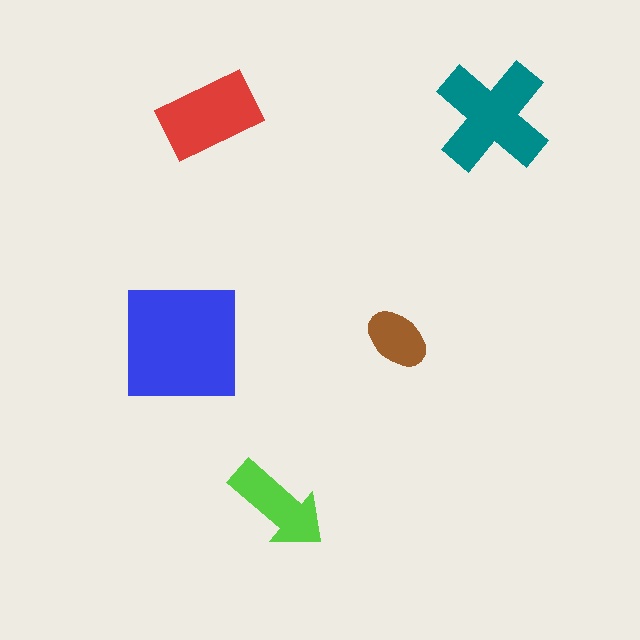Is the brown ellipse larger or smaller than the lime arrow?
Smaller.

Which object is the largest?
The blue square.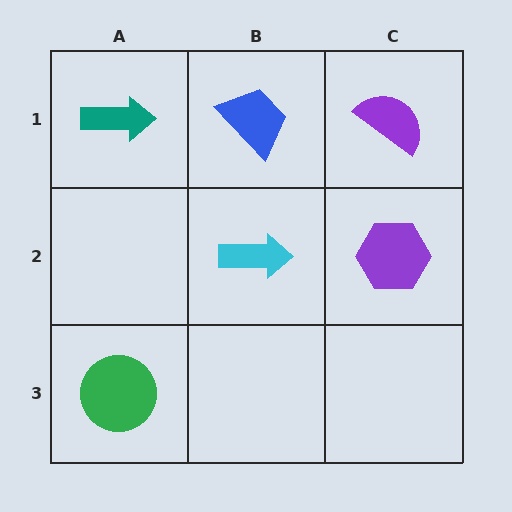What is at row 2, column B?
A cyan arrow.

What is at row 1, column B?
A blue trapezoid.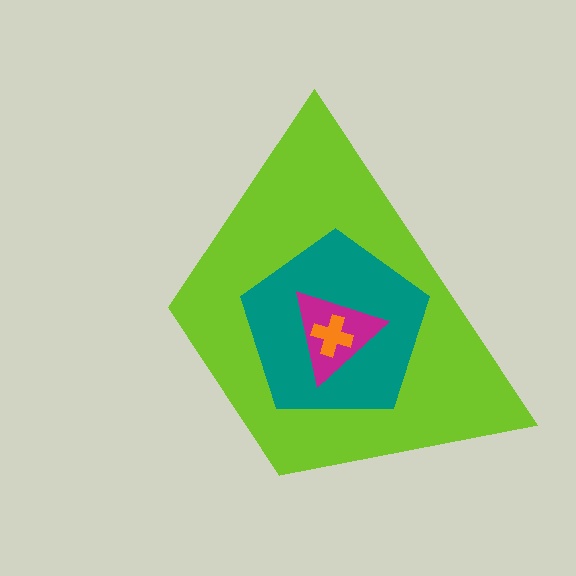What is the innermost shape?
The orange cross.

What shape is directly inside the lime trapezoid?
The teal pentagon.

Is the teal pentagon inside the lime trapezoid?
Yes.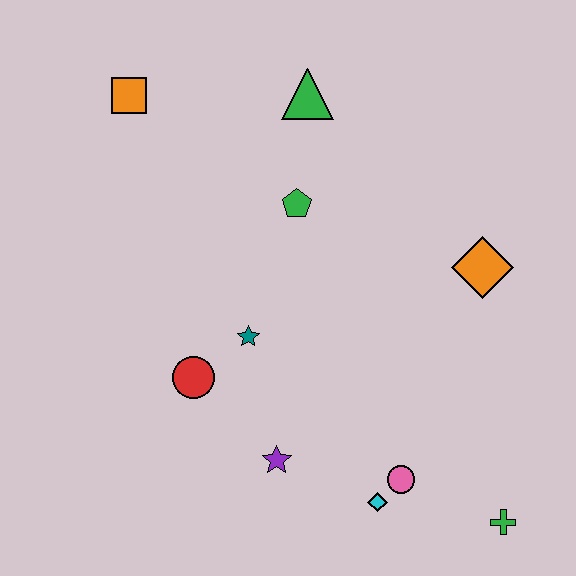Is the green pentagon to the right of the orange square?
Yes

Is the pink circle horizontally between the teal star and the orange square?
No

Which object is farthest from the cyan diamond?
The orange square is farthest from the cyan diamond.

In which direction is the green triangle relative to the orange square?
The green triangle is to the right of the orange square.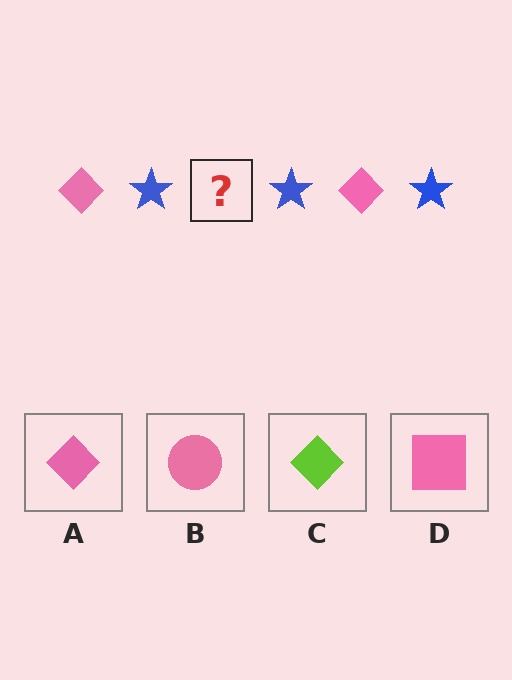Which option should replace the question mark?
Option A.